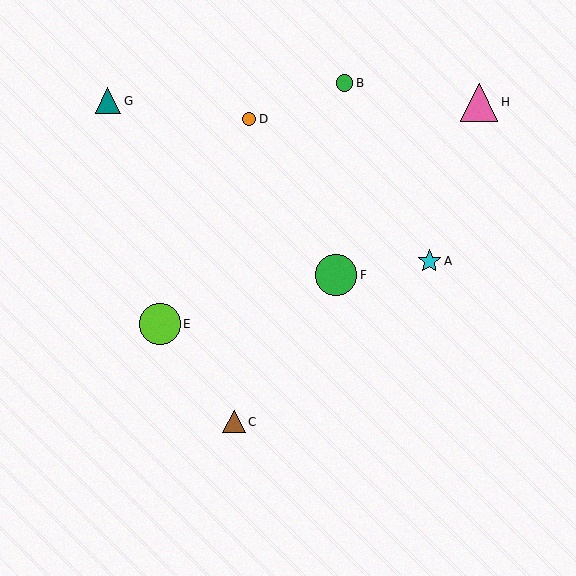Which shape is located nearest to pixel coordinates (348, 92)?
The green circle (labeled B) at (345, 83) is nearest to that location.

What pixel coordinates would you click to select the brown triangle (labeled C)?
Click at (234, 422) to select the brown triangle C.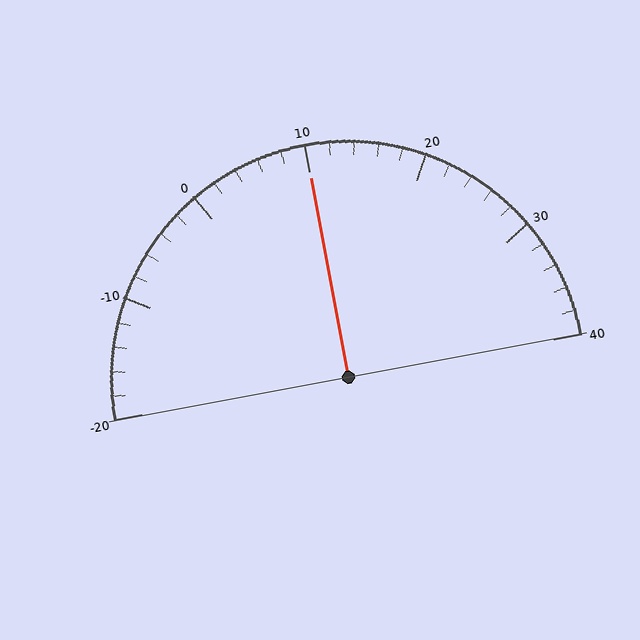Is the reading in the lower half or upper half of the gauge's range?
The reading is in the upper half of the range (-20 to 40).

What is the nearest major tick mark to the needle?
The nearest major tick mark is 10.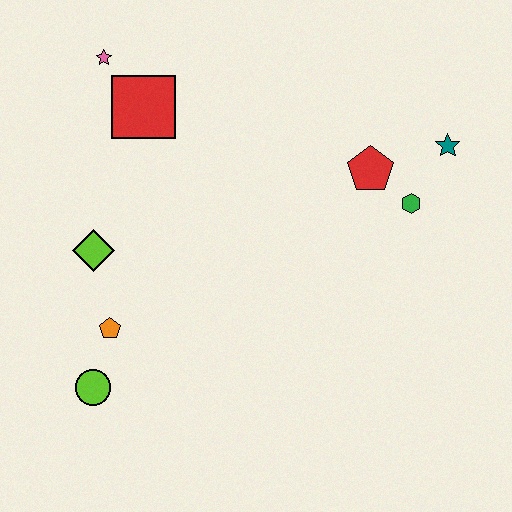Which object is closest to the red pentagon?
The green hexagon is closest to the red pentagon.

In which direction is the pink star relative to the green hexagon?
The pink star is to the left of the green hexagon.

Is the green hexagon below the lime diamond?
No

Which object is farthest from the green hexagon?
The lime circle is farthest from the green hexagon.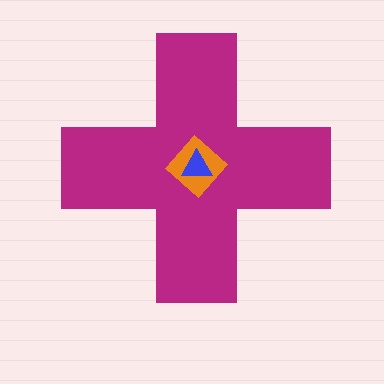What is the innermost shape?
The blue triangle.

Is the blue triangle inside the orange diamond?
Yes.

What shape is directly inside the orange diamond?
The blue triangle.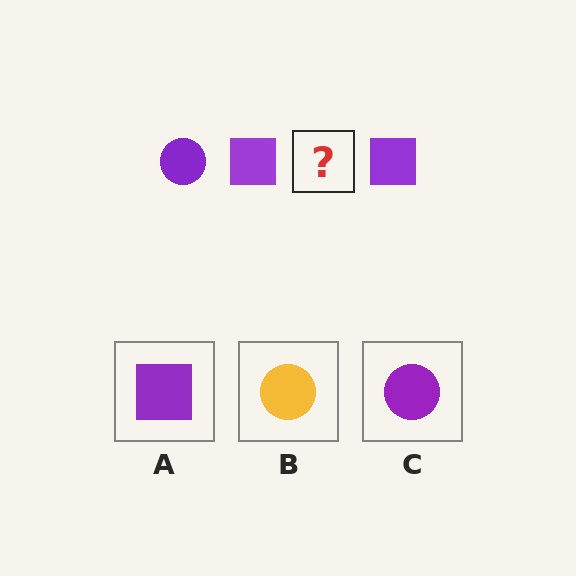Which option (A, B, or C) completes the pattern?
C.